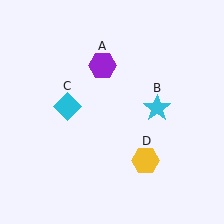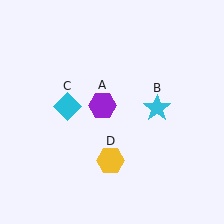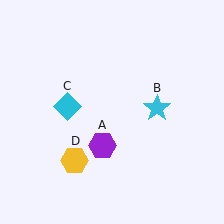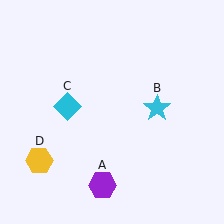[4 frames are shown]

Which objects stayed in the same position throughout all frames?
Cyan star (object B) and cyan diamond (object C) remained stationary.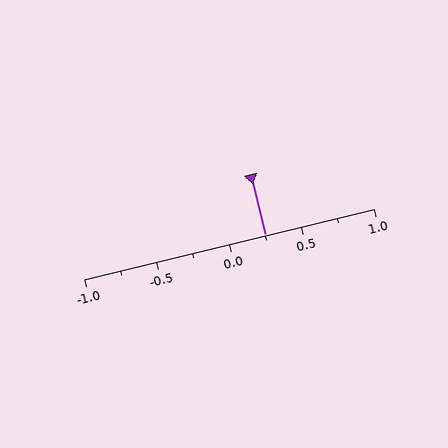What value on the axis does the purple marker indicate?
The marker indicates approximately 0.25.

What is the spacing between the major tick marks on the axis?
The major ticks are spaced 0.5 apart.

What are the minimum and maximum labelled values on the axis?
The axis runs from -1.0 to 1.0.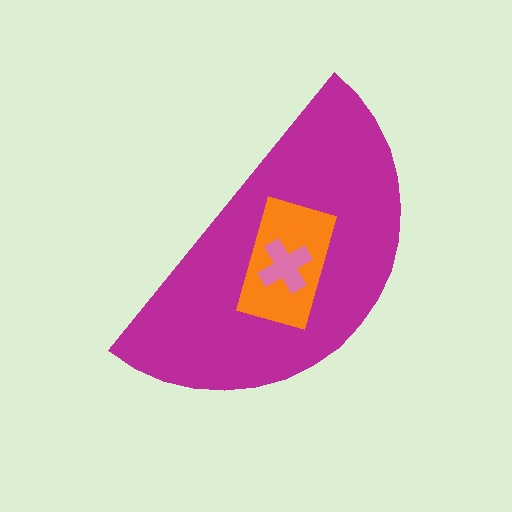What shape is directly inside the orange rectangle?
The pink cross.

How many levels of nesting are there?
3.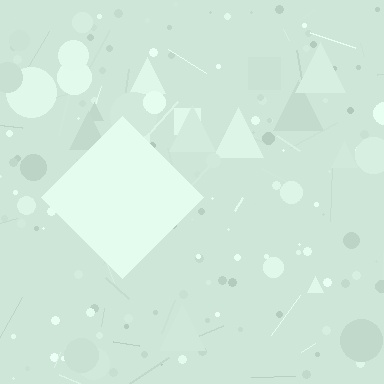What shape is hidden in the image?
A diamond is hidden in the image.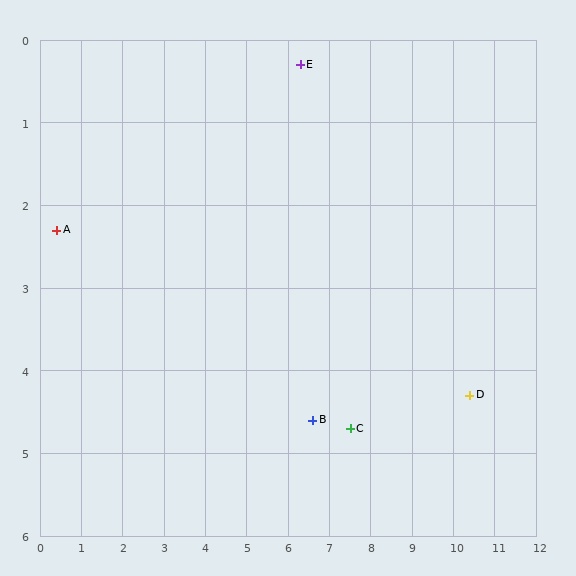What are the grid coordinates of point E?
Point E is at approximately (6.3, 0.3).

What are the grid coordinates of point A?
Point A is at approximately (0.4, 2.3).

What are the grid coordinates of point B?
Point B is at approximately (6.6, 4.6).